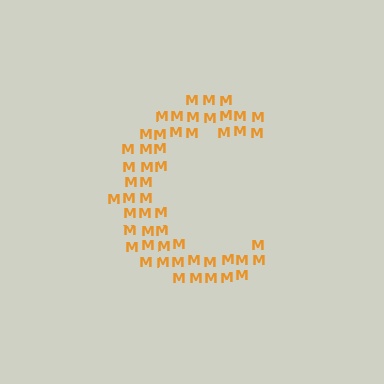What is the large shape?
The large shape is the letter C.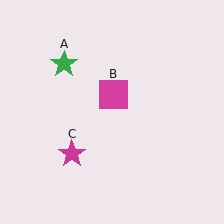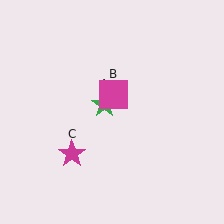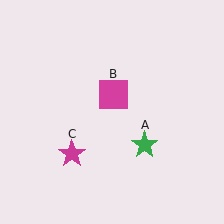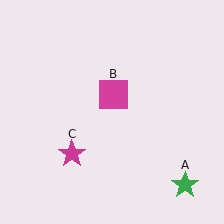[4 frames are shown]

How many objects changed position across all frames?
1 object changed position: green star (object A).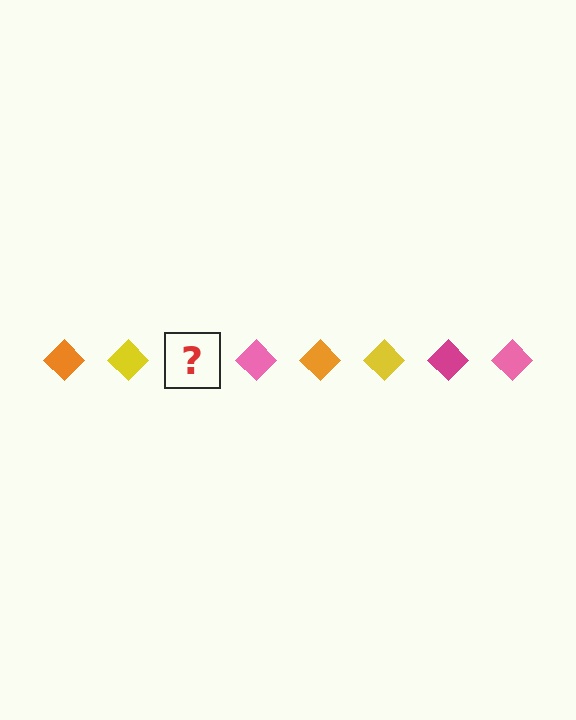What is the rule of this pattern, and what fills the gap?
The rule is that the pattern cycles through orange, yellow, magenta, pink diamonds. The gap should be filled with a magenta diamond.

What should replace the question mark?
The question mark should be replaced with a magenta diamond.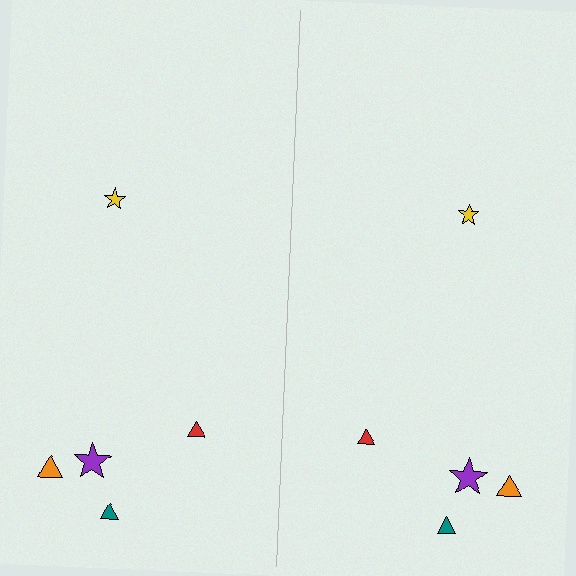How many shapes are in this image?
There are 10 shapes in this image.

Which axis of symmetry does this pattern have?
The pattern has a vertical axis of symmetry running through the center of the image.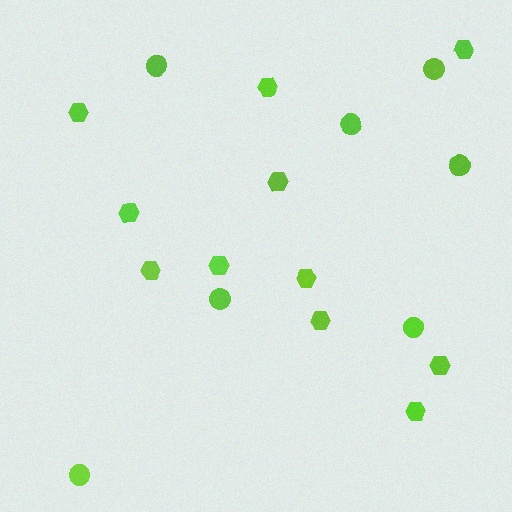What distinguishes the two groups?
There are 2 groups: one group of circles (7) and one group of hexagons (11).